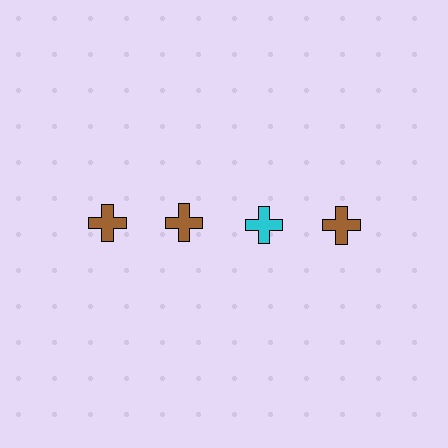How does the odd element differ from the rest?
It has a different color: cyan instead of brown.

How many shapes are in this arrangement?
There are 4 shapes arranged in a grid pattern.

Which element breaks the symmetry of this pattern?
The cyan cross in the top row, center column breaks the symmetry. All other shapes are brown crosses.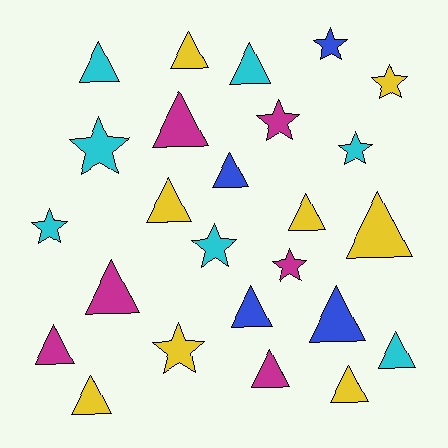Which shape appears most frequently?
Triangle, with 16 objects.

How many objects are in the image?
There are 25 objects.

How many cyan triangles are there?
There are 3 cyan triangles.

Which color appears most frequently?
Yellow, with 8 objects.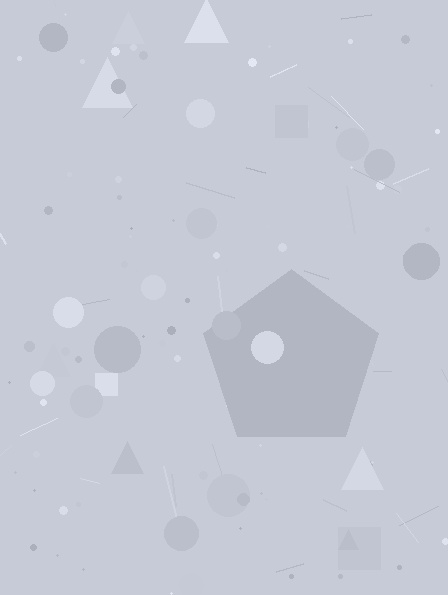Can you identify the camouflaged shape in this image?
The camouflaged shape is a pentagon.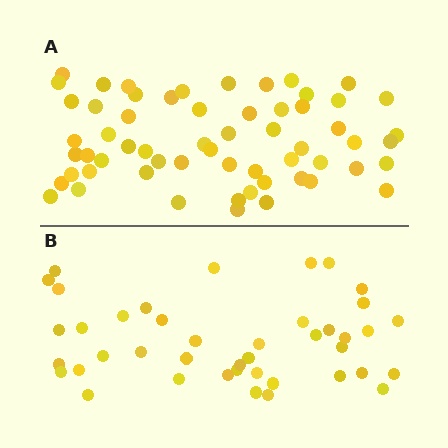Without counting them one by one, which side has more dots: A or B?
Region A (the top region) has more dots.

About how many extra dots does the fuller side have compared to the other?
Region A has approximately 20 more dots than region B.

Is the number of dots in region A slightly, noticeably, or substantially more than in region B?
Region A has noticeably more, but not dramatically so. The ratio is roughly 1.4 to 1.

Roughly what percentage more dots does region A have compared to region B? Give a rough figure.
About 45% more.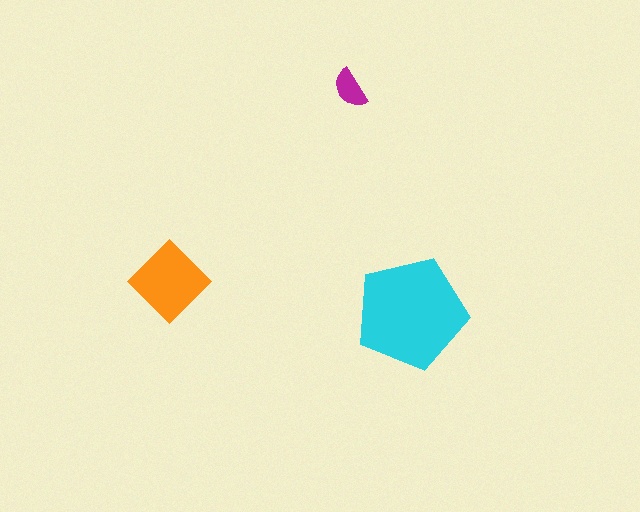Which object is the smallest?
The magenta semicircle.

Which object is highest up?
The magenta semicircle is topmost.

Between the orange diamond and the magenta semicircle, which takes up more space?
The orange diamond.